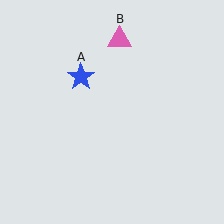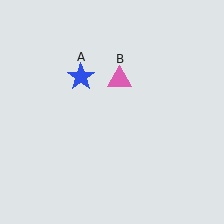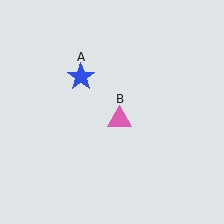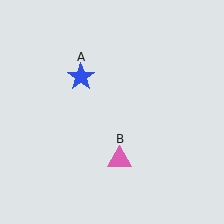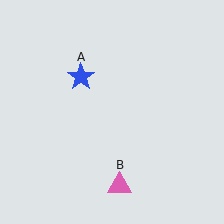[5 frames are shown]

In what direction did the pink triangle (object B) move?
The pink triangle (object B) moved down.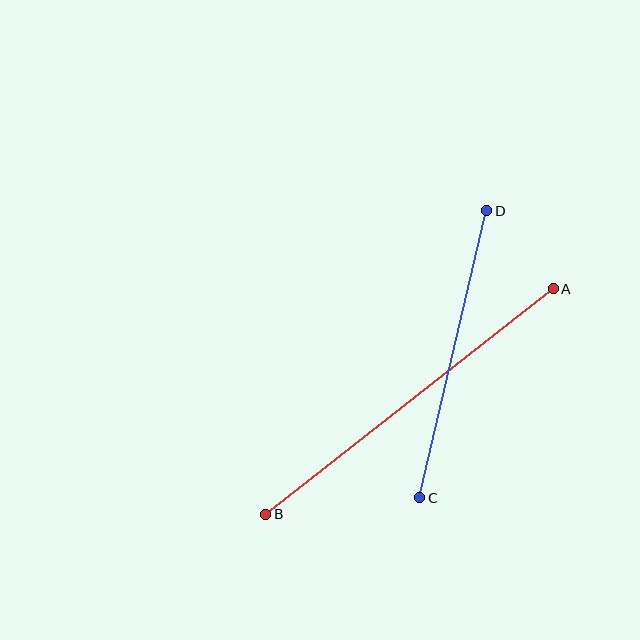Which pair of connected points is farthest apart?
Points A and B are farthest apart.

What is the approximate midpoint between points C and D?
The midpoint is at approximately (453, 354) pixels.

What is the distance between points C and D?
The distance is approximately 295 pixels.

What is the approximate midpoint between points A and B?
The midpoint is at approximately (410, 402) pixels.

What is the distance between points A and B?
The distance is approximately 365 pixels.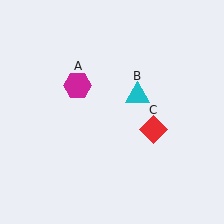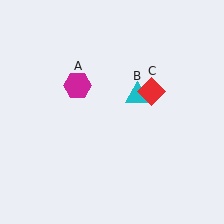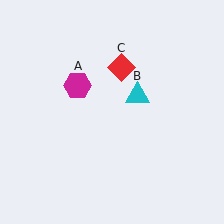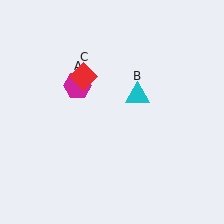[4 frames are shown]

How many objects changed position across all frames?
1 object changed position: red diamond (object C).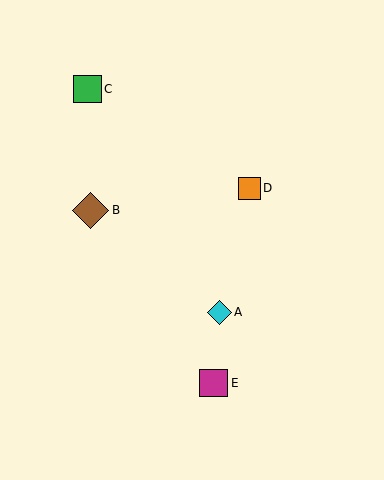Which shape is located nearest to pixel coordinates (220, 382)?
The magenta square (labeled E) at (214, 383) is nearest to that location.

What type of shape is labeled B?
Shape B is a brown diamond.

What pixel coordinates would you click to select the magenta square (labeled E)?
Click at (214, 383) to select the magenta square E.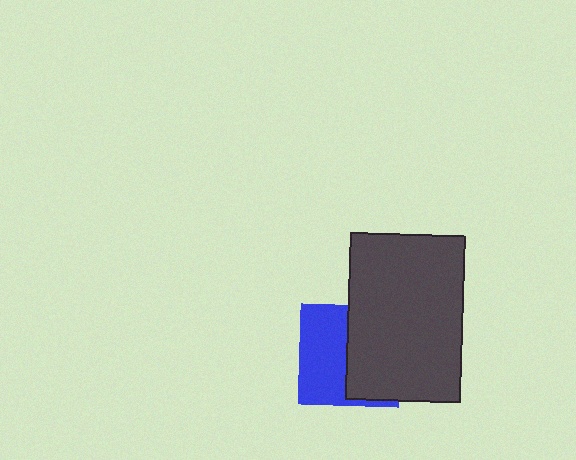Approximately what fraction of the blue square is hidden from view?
Roughly 51% of the blue square is hidden behind the dark gray rectangle.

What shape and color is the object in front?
The object in front is a dark gray rectangle.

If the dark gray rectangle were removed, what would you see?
You would see the complete blue square.